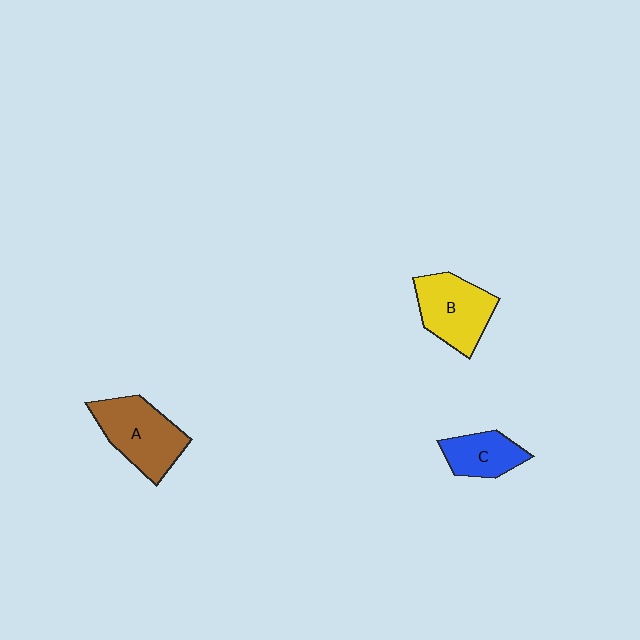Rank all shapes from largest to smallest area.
From largest to smallest: A (brown), B (yellow), C (blue).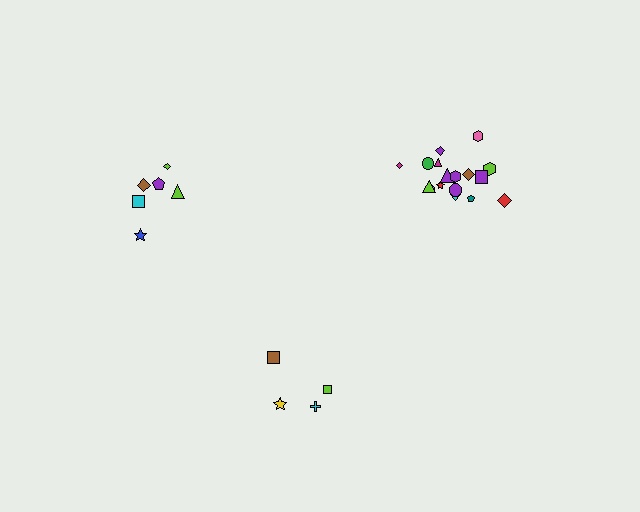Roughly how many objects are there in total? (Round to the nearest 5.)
Roughly 30 objects in total.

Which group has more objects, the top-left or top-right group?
The top-right group.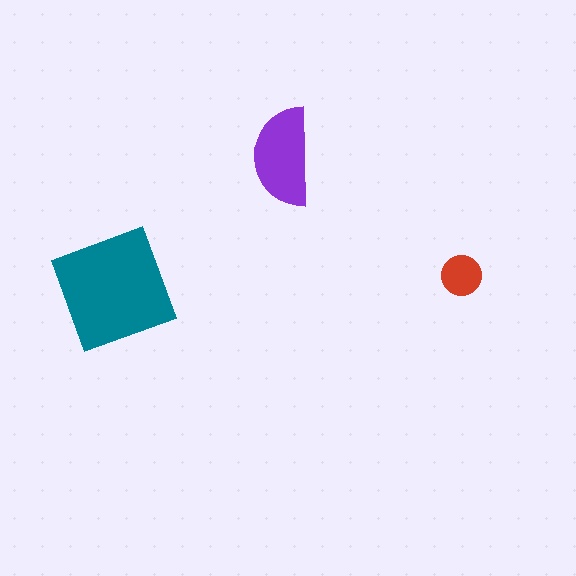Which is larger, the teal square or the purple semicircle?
The teal square.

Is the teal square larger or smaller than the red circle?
Larger.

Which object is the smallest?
The red circle.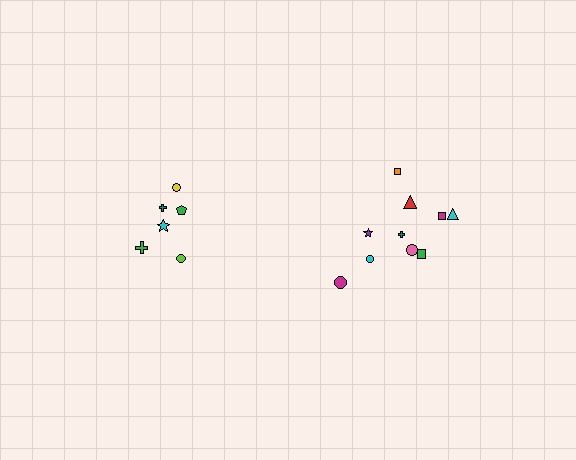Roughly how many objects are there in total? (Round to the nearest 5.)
Roughly 15 objects in total.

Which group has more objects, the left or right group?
The right group.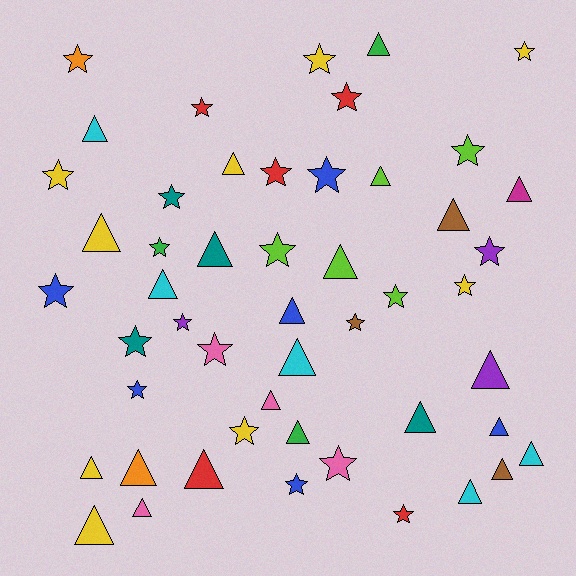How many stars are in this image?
There are 25 stars.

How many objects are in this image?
There are 50 objects.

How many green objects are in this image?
There are 3 green objects.